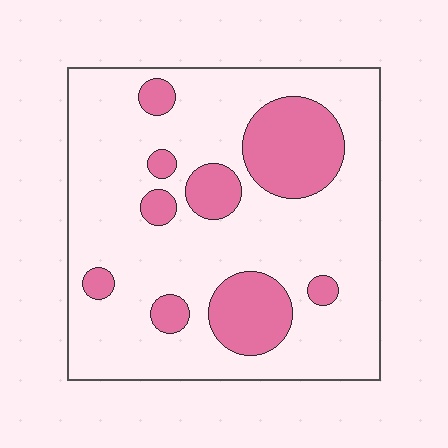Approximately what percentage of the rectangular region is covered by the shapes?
Approximately 25%.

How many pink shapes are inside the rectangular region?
9.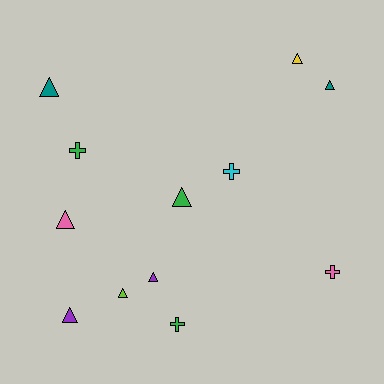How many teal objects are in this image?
There are 2 teal objects.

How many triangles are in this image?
There are 8 triangles.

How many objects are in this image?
There are 12 objects.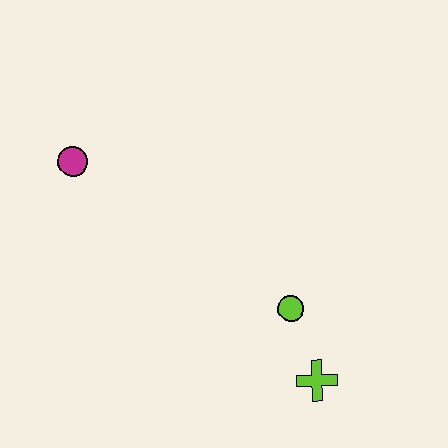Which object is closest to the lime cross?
The lime circle is closest to the lime cross.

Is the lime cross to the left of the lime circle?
No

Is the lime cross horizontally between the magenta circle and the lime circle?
No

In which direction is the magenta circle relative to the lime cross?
The magenta circle is to the left of the lime cross.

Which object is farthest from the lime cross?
The magenta circle is farthest from the lime cross.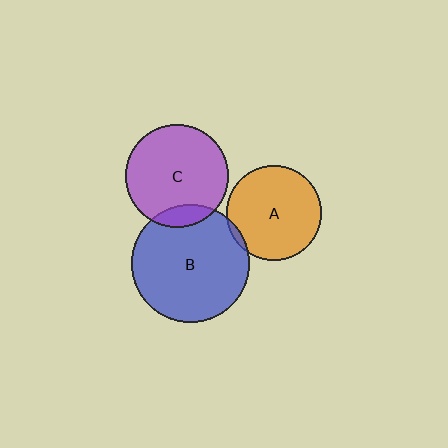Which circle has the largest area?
Circle B (blue).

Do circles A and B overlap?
Yes.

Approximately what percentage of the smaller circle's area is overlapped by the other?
Approximately 5%.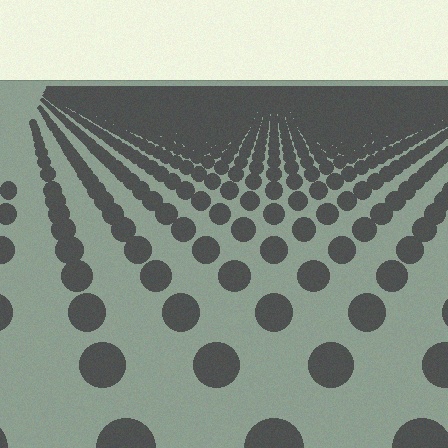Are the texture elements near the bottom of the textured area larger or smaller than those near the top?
Larger. Near the bottom, elements are closer to the viewer and appear at a bigger on-screen size.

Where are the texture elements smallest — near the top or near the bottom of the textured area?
Near the top.